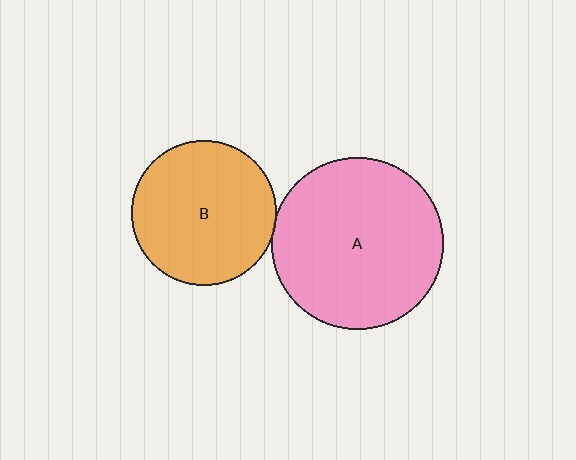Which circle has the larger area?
Circle A (pink).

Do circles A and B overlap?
Yes.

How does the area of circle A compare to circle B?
Approximately 1.4 times.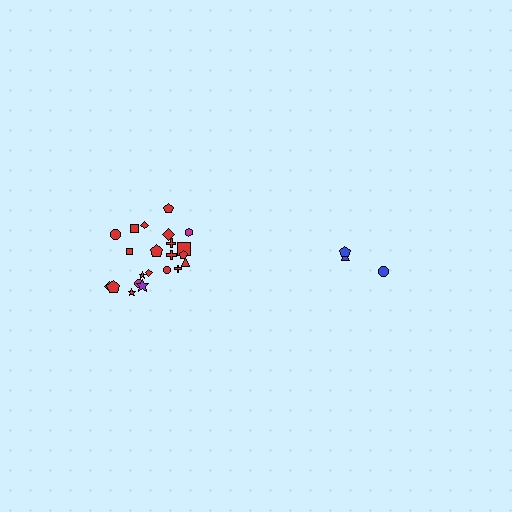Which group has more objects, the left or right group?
The left group.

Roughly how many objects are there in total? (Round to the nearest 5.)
Roughly 25 objects in total.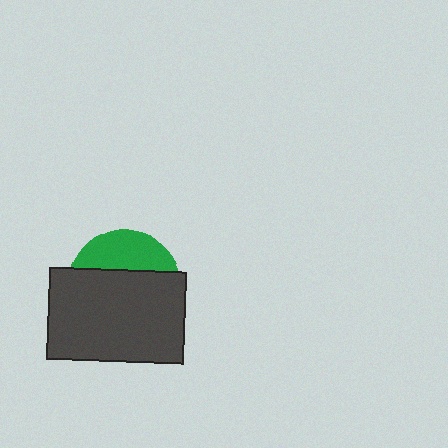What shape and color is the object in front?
The object in front is a dark gray rectangle.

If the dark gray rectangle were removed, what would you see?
You would see the complete green circle.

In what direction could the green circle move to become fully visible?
The green circle could move up. That would shift it out from behind the dark gray rectangle entirely.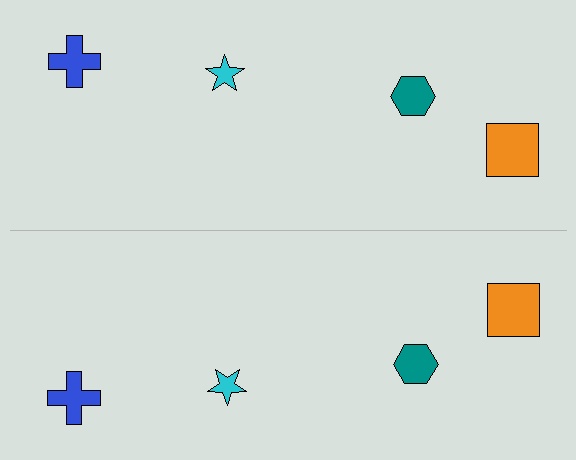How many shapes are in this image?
There are 8 shapes in this image.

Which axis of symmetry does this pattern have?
The pattern has a horizontal axis of symmetry running through the center of the image.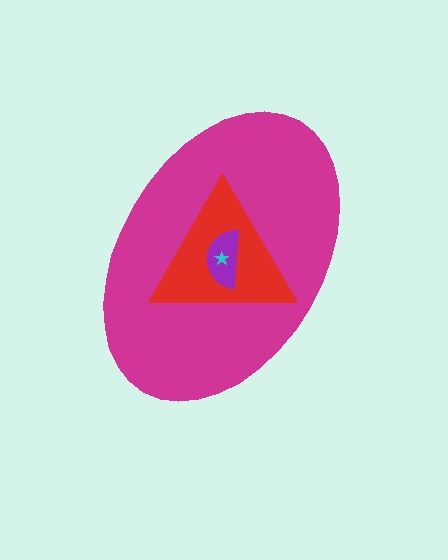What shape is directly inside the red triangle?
The purple semicircle.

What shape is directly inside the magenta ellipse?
The red triangle.